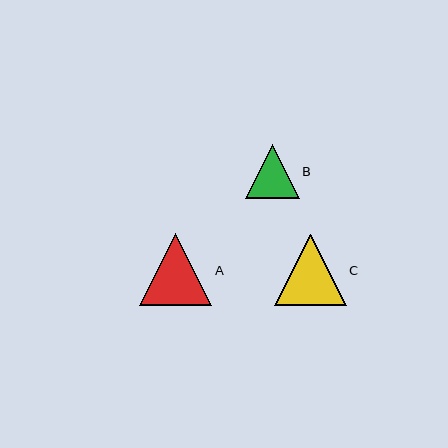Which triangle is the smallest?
Triangle B is the smallest with a size of approximately 54 pixels.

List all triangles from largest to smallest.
From largest to smallest: A, C, B.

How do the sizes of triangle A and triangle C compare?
Triangle A and triangle C are approximately the same size.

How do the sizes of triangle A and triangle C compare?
Triangle A and triangle C are approximately the same size.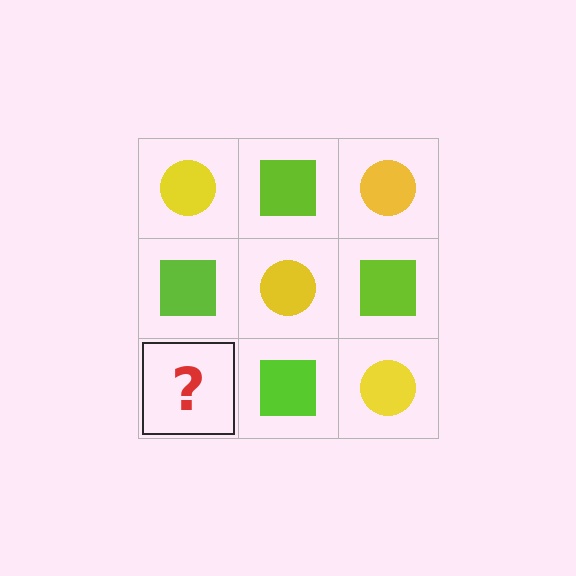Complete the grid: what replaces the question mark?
The question mark should be replaced with a yellow circle.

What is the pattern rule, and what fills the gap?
The rule is that it alternates yellow circle and lime square in a checkerboard pattern. The gap should be filled with a yellow circle.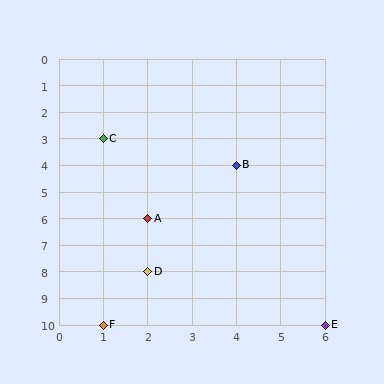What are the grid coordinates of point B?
Point B is at grid coordinates (4, 4).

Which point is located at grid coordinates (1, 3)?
Point C is at (1, 3).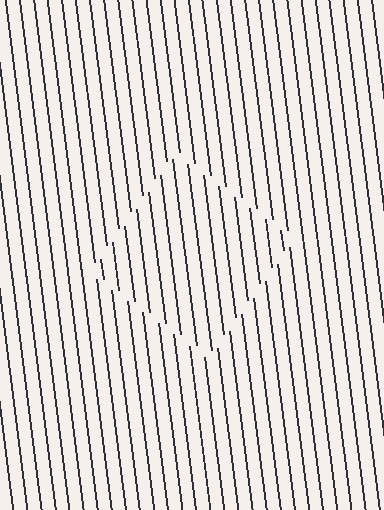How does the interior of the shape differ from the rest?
The interior of the shape contains the same grating, shifted by half a period — the contour is defined by the phase discontinuity where line-ends from the inner and outer gratings abut.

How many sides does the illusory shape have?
4 sides — the line-ends trace a square.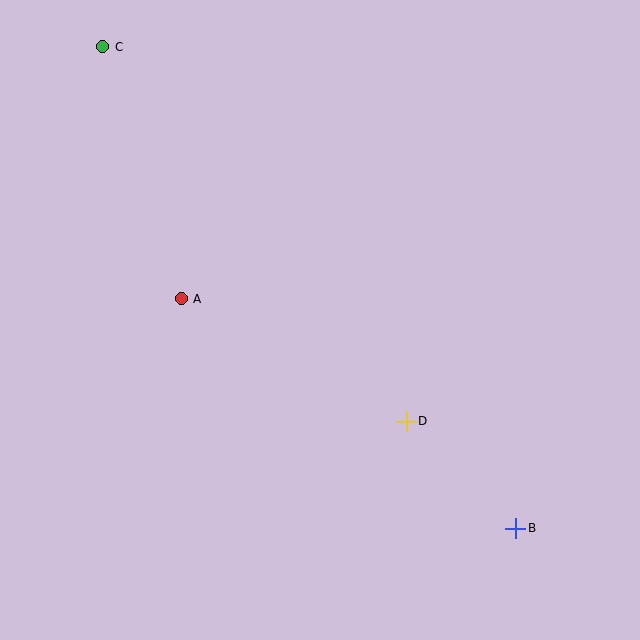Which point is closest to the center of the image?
Point D at (406, 421) is closest to the center.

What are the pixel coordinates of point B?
Point B is at (516, 528).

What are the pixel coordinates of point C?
Point C is at (103, 47).